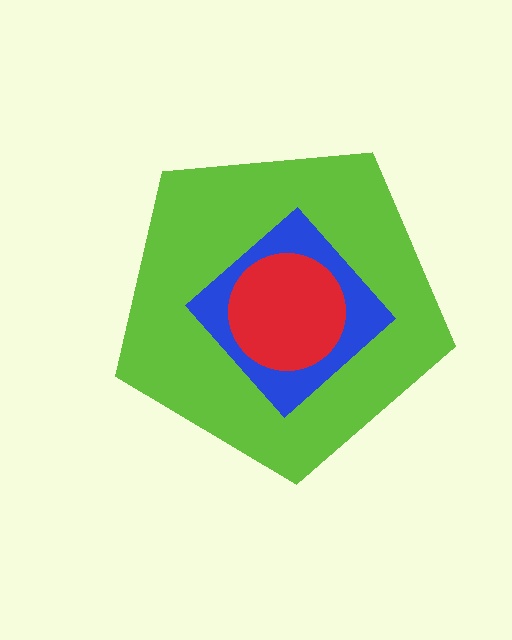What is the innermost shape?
The red circle.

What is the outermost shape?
The lime pentagon.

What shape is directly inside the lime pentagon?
The blue diamond.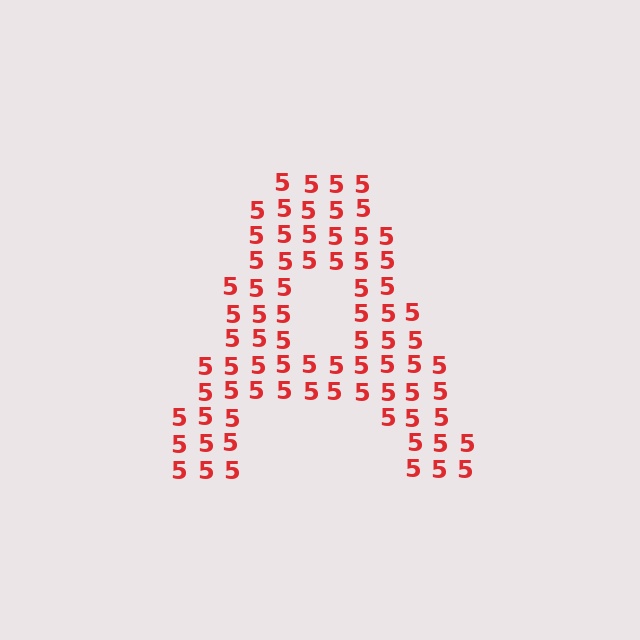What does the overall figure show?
The overall figure shows the letter A.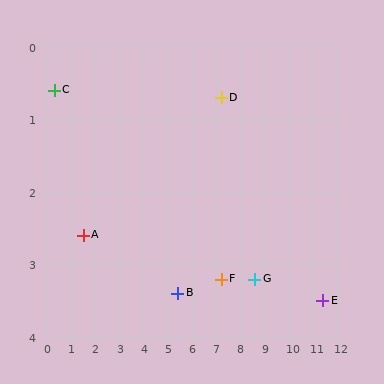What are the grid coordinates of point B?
Point B is at approximately (5.4, 3.4).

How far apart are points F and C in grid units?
Points F and C are about 7.4 grid units apart.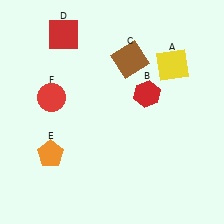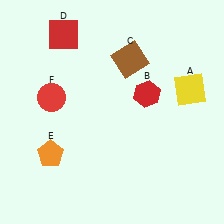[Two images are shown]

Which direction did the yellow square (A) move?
The yellow square (A) moved down.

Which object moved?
The yellow square (A) moved down.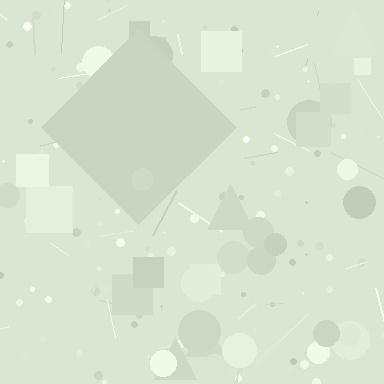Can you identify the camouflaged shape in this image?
The camouflaged shape is a diamond.